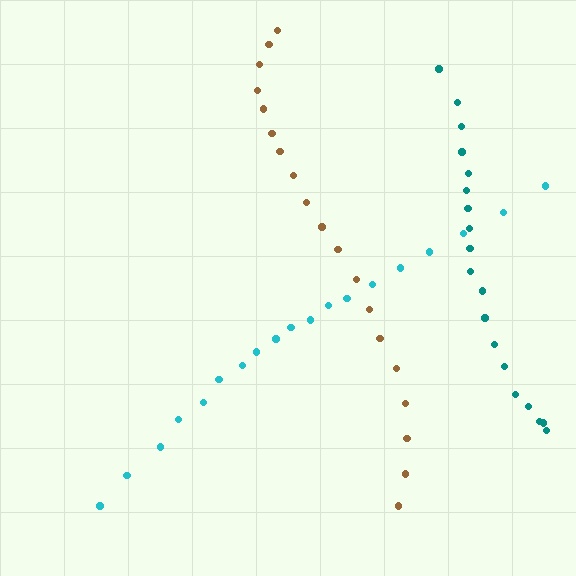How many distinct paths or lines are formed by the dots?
There are 3 distinct paths.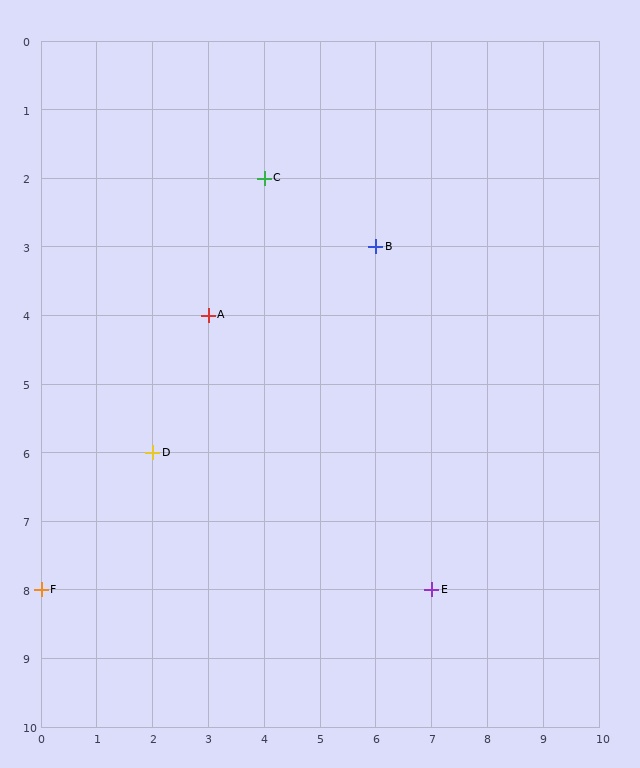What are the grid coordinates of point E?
Point E is at grid coordinates (7, 8).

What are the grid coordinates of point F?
Point F is at grid coordinates (0, 8).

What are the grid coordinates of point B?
Point B is at grid coordinates (6, 3).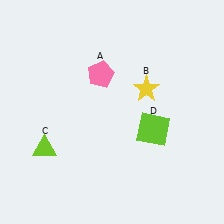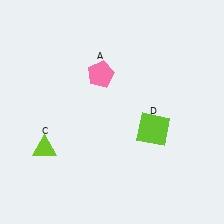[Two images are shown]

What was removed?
The yellow star (B) was removed in Image 2.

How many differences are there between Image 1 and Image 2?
There is 1 difference between the two images.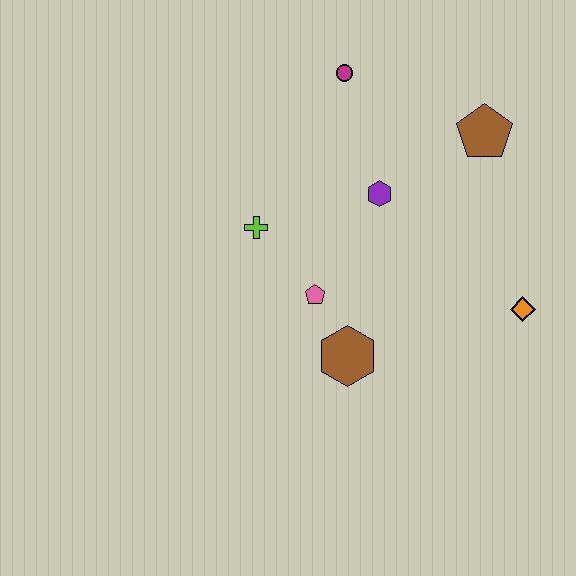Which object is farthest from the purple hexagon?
The orange diamond is farthest from the purple hexagon.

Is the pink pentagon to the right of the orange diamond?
No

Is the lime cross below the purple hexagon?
Yes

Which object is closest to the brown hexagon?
The pink pentagon is closest to the brown hexagon.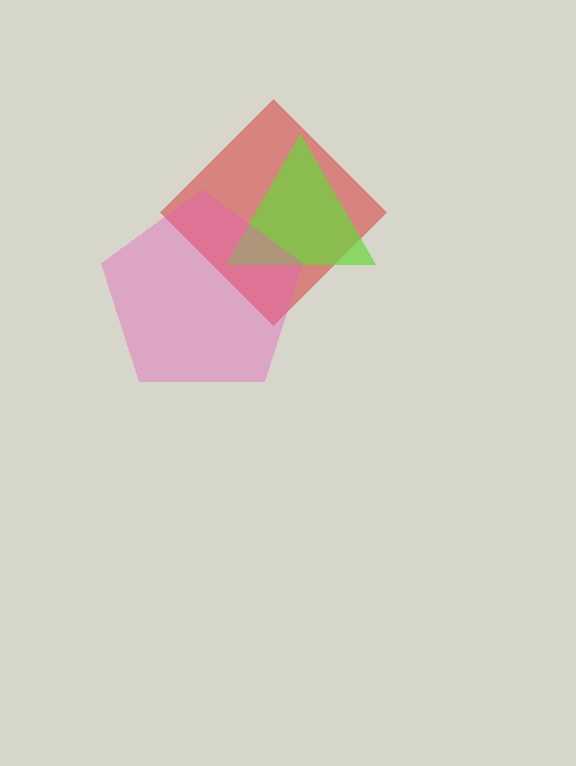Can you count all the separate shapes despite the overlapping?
Yes, there are 3 separate shapes.